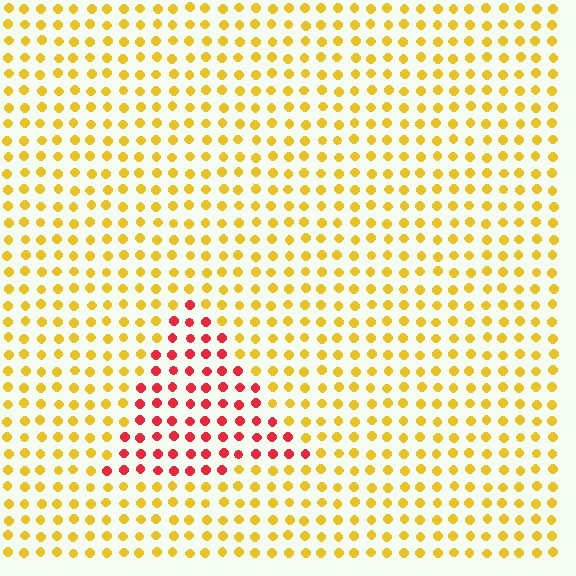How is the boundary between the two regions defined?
The boundary is defined purely by a slight shift in hue (about 56 degrees). Spacing, size, and orientation are identical on both sides.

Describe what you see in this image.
The image is filled with small yellow elements in a uniform arrangement. A triangle-shaped region is visible where the elements are tinted to a slightly different hue, forming a subtle color boundary.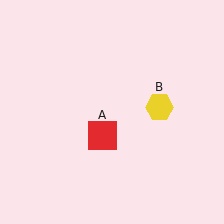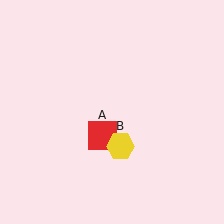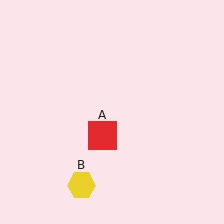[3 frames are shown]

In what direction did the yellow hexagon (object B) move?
The yellow hexagon (object B) moved down and to the left.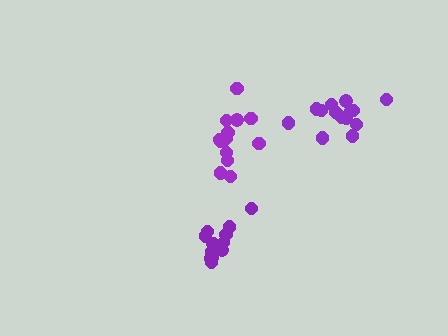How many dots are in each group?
Group 1: 13 dots, Group 2: 14 dots, Group 3: 14 dots (41 total).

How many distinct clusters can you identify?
There are 3 distinct clusters.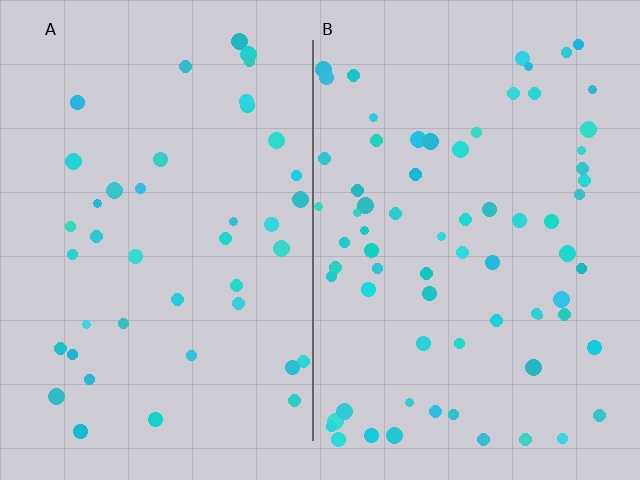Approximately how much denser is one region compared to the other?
Approximately 1.7× — region B over region A.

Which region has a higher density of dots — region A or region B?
B (the right).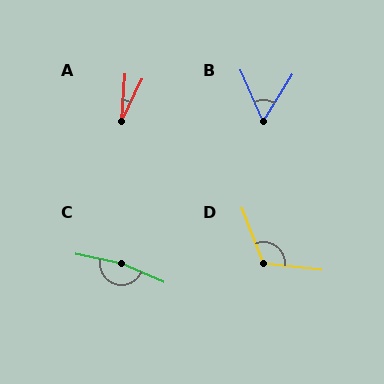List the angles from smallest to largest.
A (22°), B (55°), D (118°), C (169°).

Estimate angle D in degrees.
Approximately 118 degrees.